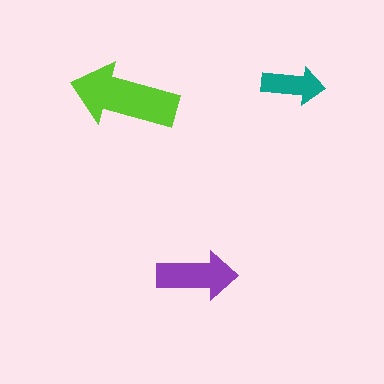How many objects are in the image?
There are 3 objects in the image.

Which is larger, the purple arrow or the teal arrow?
The purple one.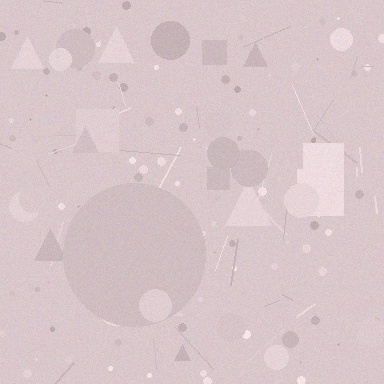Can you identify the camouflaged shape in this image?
The camouflaged shape is a circle.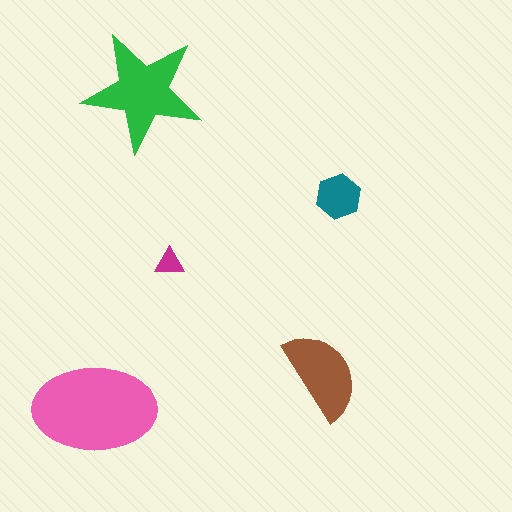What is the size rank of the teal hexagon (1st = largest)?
4th.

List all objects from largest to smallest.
The pink ellipse, the green star, the brown semicircle, the teal hexagon, the magenta triangle.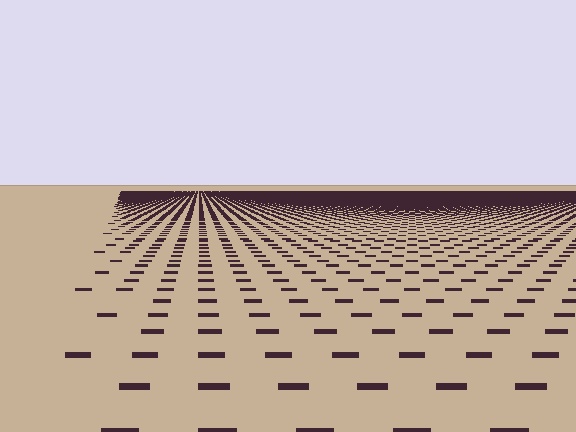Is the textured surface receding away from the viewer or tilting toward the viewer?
The surface is receding away from the viewer. Texture elements get smaller and denser toward the top.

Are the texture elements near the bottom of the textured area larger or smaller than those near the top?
Larger. Near the bottom, elements are closer to the viewer and appear at a bigger on-screen size.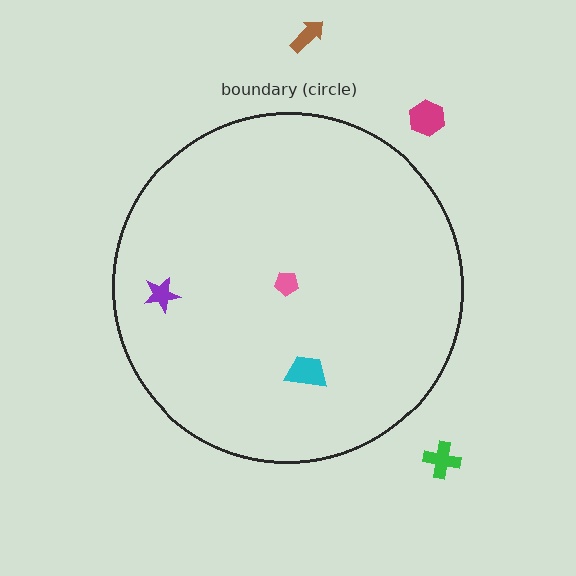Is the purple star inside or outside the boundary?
Inside.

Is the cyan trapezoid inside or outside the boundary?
Inside.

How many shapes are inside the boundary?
3 inside, 3 outside.